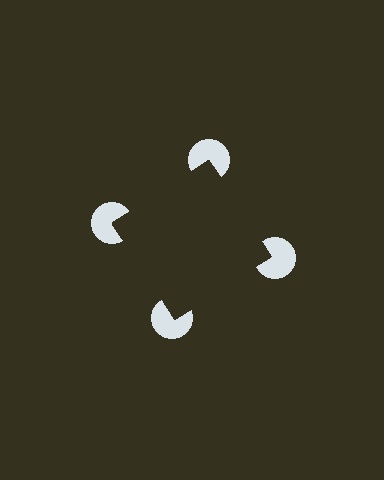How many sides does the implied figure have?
4 sides.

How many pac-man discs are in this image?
There are 4 — one at each vertex of the illusory square.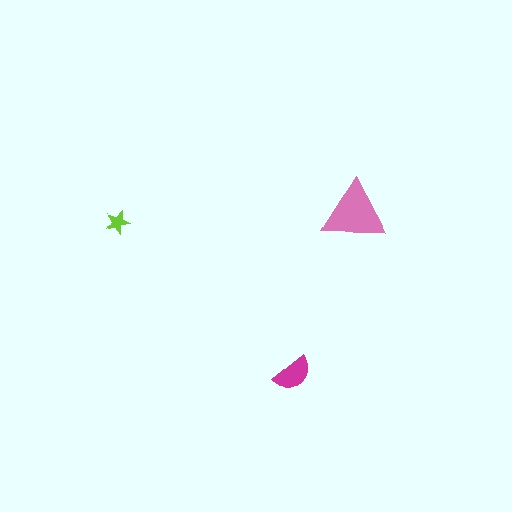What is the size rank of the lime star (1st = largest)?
3rd.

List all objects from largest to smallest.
The pink triangle, the magenta semicircle, the lime star.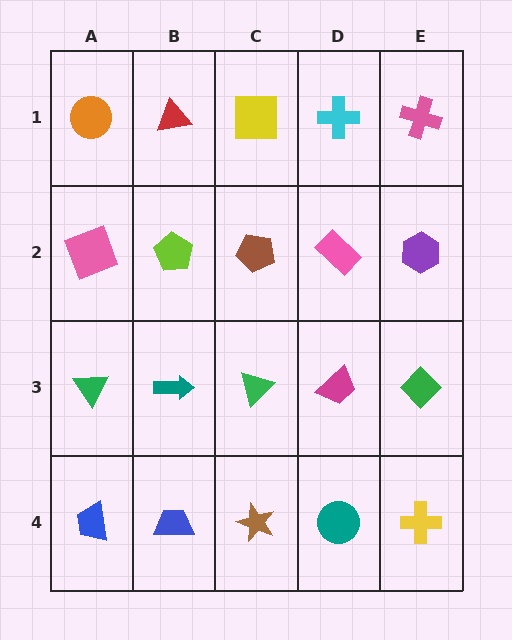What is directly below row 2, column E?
A green diamond.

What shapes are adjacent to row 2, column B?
A red triangle (row 1, column B), a teal arrow (row 3, column B), a pink square (row 2, column A), a brown pentagon (row 2, column C).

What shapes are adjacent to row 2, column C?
A yellow square (row 1, column C), a green triangle (row 3, column C), a lime pentagon (row 2, column B), a pink rectangle (row 2, column D).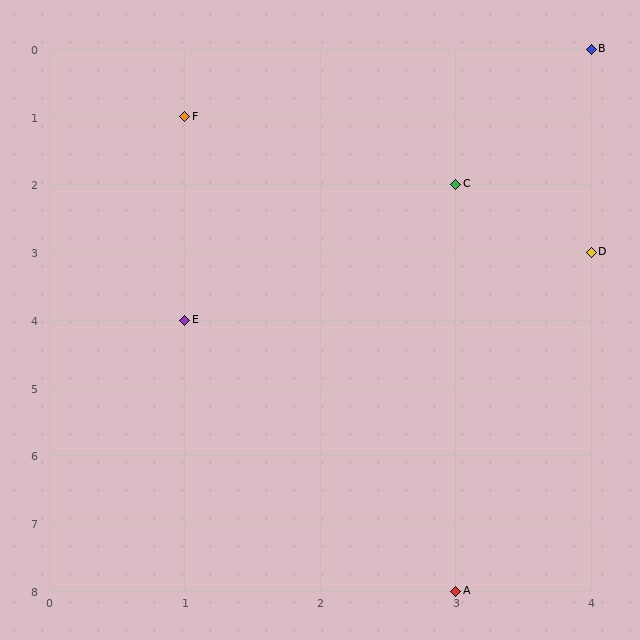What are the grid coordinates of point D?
Point D is at grid coordinates (4, 3).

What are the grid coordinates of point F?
Point F is at grid coordinates (1, 1).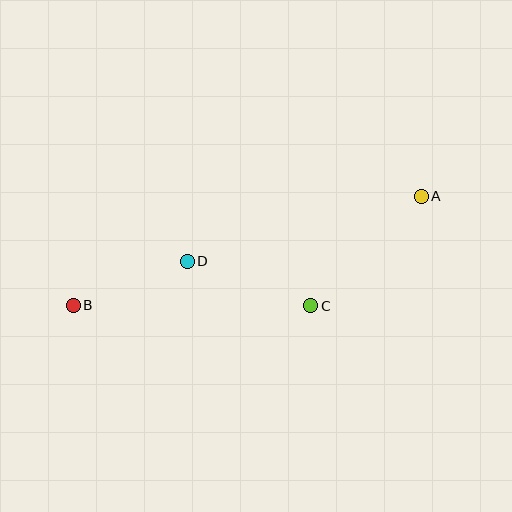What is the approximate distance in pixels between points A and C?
The distance between A and C is approximately 156 pixels.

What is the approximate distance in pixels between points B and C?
The distance between B and C is approximately 237 pixels.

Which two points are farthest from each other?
Points A and B are farthest from each other.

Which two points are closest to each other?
Points B and D are closest to each other.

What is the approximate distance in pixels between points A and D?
The distance between A and D is approximately 243 pixels.